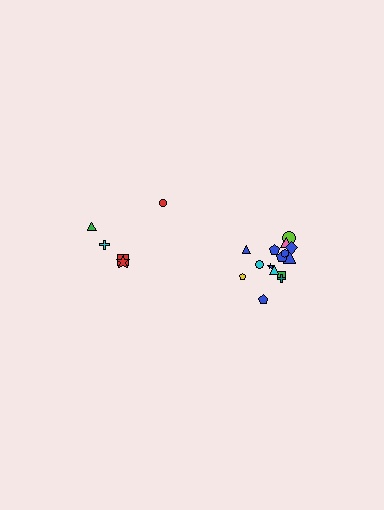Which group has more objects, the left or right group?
The right group.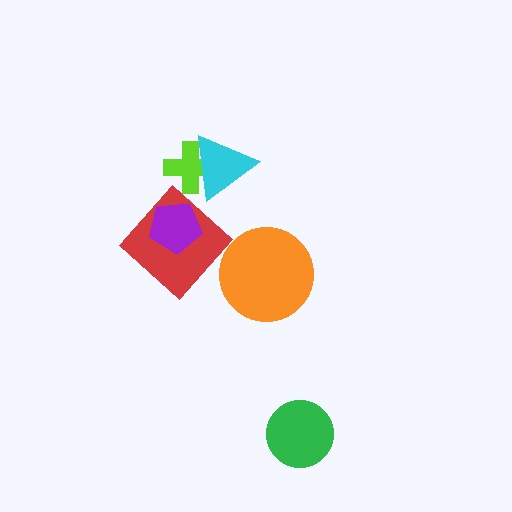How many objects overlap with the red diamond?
1 object overlaps with the red diamond.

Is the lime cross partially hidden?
Yes, it is partially covered by another shape.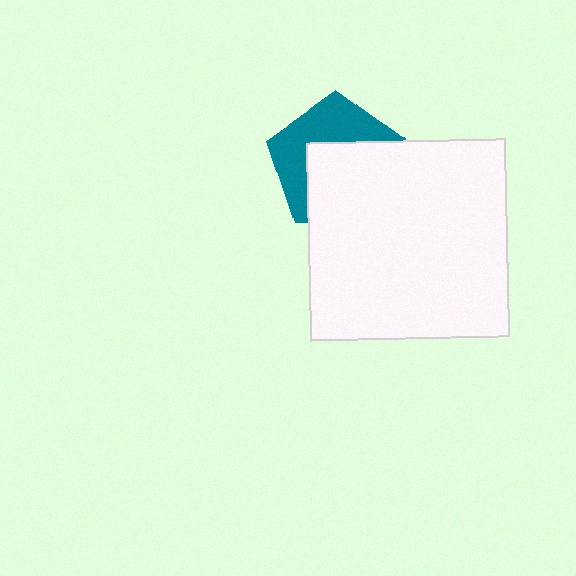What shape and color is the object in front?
The object in front is a white square.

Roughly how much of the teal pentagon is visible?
About half of it is visible (roughly 46%).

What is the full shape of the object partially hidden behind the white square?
The partially hidden object is a teal pentagon.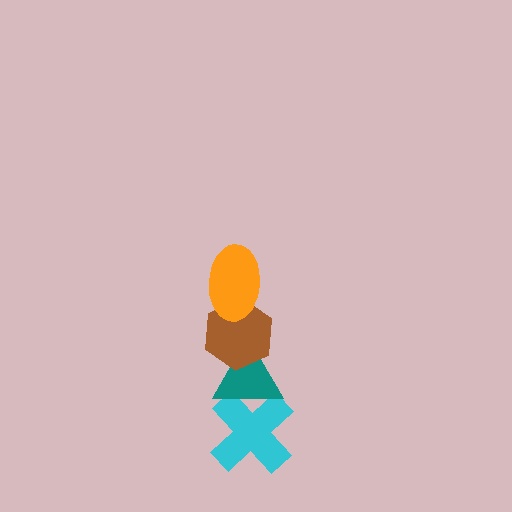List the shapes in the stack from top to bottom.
From top to bottom: the orange ellipse, the brown hexagon, the teal triangle, the cyan cross.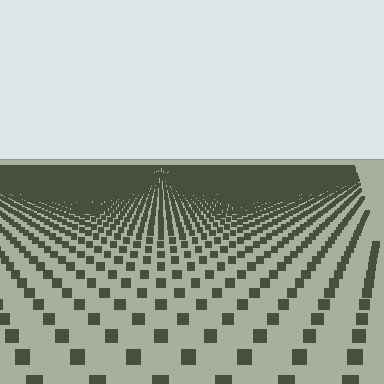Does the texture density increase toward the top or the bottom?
Density increases toward the top.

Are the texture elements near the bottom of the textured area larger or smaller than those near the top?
Larger. Near the bottom, elements are closer to the viewer and appear at a bigger on-screen size.